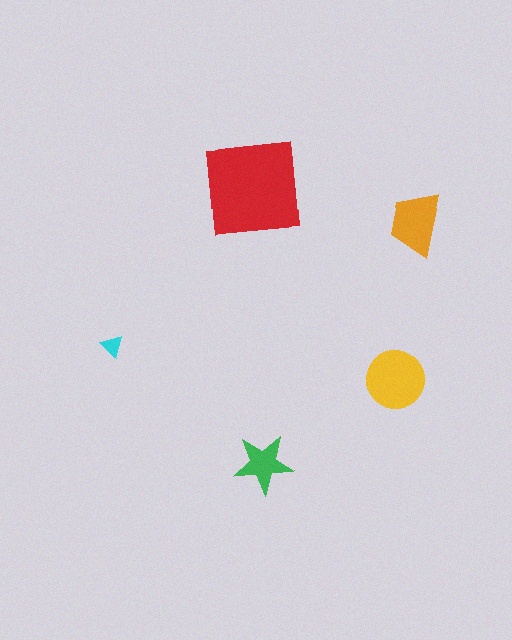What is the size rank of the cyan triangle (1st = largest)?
5th.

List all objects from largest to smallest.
The red square, the yellow circle, the orange trapezoid, the green star, the cyan triangle.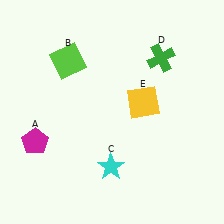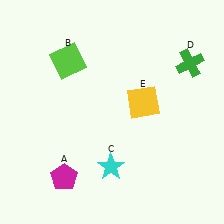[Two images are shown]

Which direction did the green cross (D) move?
The green cross (D) moved right.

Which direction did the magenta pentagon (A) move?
The magenta pentagon (A) moved down.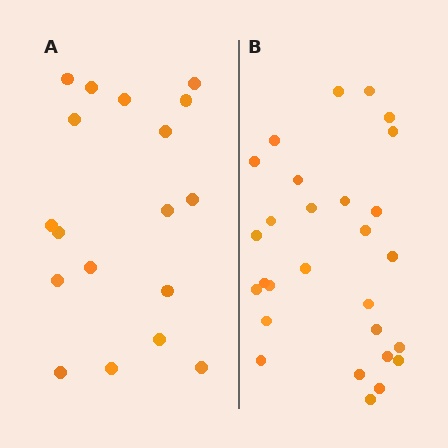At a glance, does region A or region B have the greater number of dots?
Region B (the right region) has more dots.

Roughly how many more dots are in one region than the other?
Region B has roughly 10 or so more dots than region A.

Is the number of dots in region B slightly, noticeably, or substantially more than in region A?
Region B has substantially more. The ratio is roughly 1.6 to 1.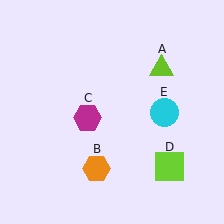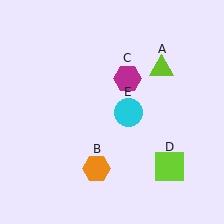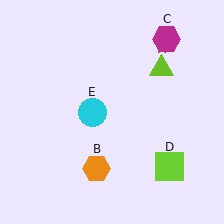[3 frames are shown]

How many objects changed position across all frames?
2 objects changed position: magenta hexagon (object C), cyan circle (object E).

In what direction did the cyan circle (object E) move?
The cyan circle (object E) moved left.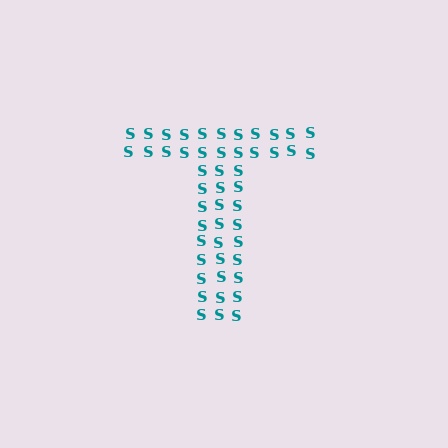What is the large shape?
The large shape is the letter T.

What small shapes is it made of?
It is made of small letter S's.